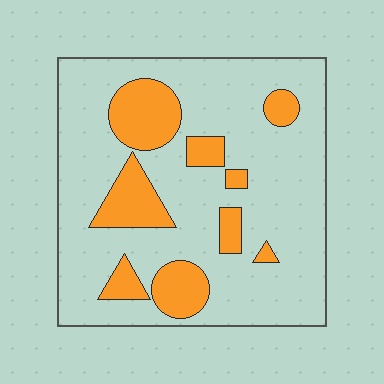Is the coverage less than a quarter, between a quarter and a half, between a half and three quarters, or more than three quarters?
Less than a quarter.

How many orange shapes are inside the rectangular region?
9.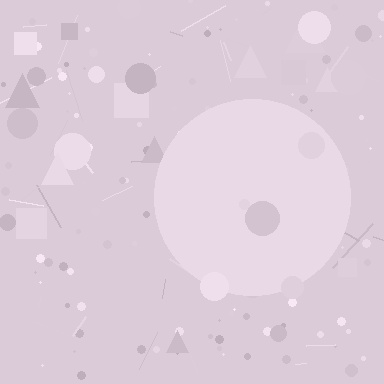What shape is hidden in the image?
A circle is hidden in the image.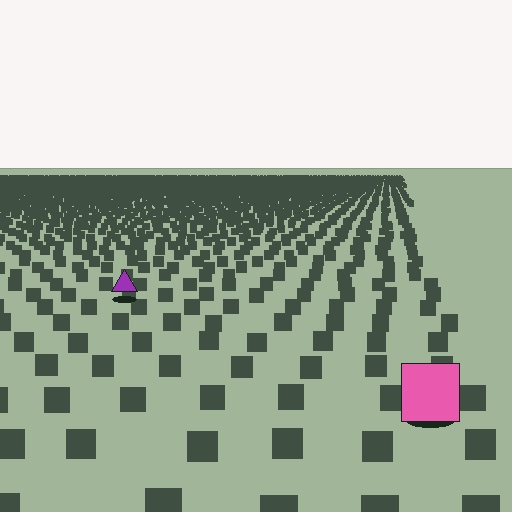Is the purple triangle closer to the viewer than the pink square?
No. The pink square is closer — you can tell from the texture gradient: the ground texture is coarser near it.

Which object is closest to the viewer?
The pink square is closest. The texture marks near it are larger and more spread out.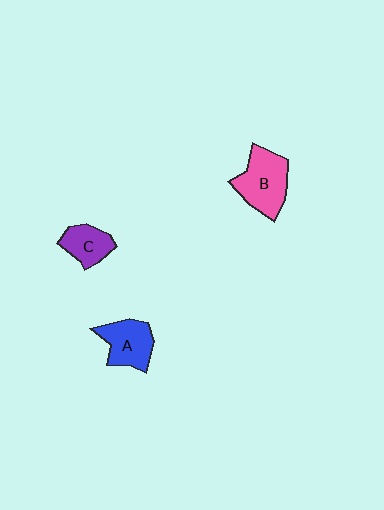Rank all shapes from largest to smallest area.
From largest to smallest: B (pink), A (blue), C (purple).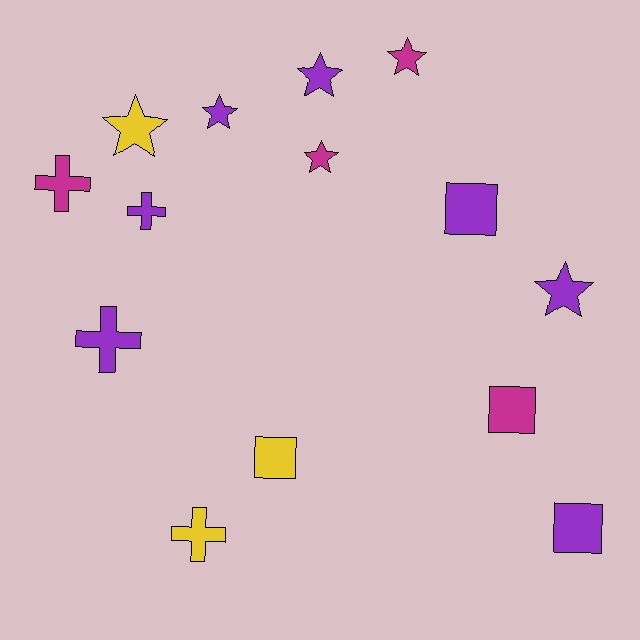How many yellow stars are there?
There is 1 yellow star.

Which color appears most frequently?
Purple, with 7 objects.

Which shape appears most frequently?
Star, with 6 objects.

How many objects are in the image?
There are 14 objects.